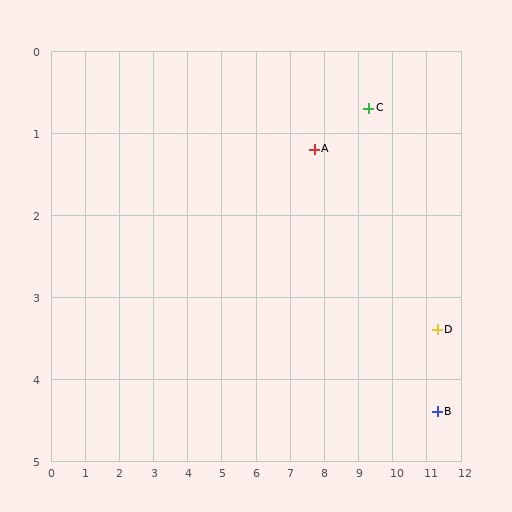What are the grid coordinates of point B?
Point B is at approximately (11.3, 4.4).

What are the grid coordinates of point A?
Point A is at approximately (7.7, 1.2).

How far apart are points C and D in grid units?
Points C and D are about 3.4 grid units apart.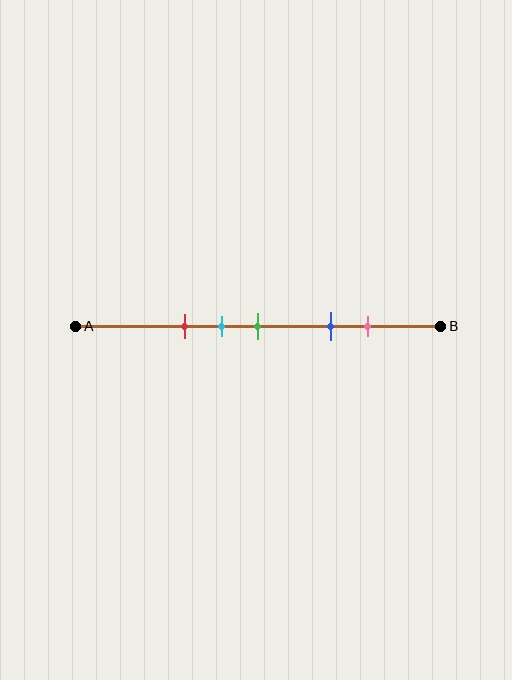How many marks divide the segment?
There are 5 marks dividing the segment.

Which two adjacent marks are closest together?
The cyan and green marks are the closest adjacent pair.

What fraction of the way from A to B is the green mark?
The green mark is approximately 50% (0.5) of the way from A to B.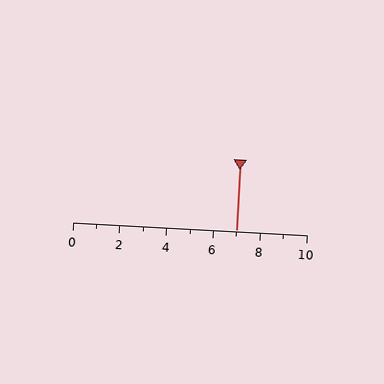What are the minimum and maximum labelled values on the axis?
The axis runs from 0 to 10.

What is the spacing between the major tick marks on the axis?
The major ticks are spaced 2 apart.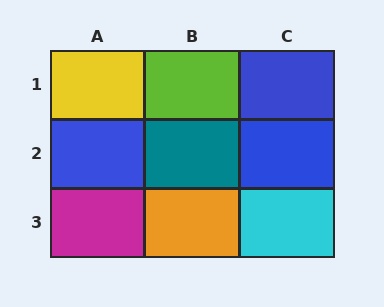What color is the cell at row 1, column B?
Lime.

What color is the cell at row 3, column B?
Orange.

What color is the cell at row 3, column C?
Cyan.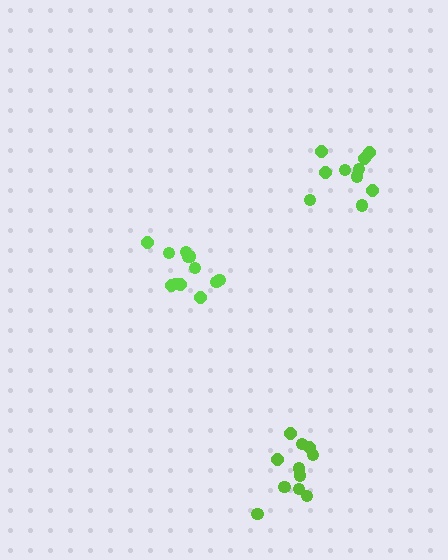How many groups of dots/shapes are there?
There are 3 groups.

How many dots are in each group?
Group 1: 10 dots, Group 2: 11 dots, Group 3: 12 dots (33 total).